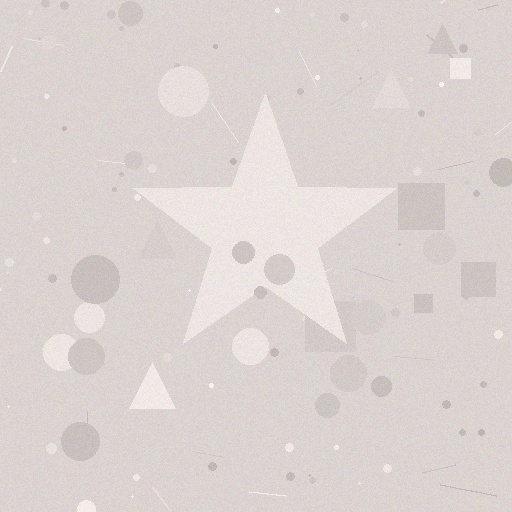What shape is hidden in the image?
A star is hidden in the image.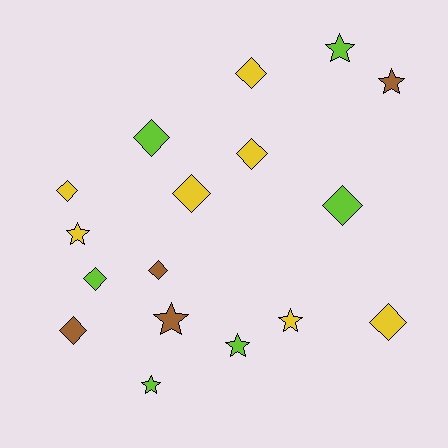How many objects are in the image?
There are 17 objects.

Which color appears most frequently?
Yellow, with 7 objects.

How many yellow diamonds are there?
There are 5 yellow diamonds.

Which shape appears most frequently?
Diamond, with 10 objects.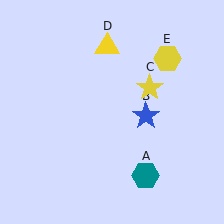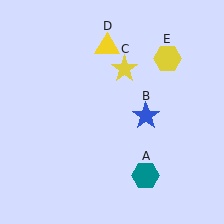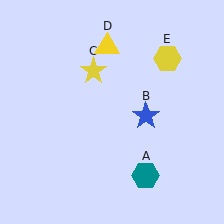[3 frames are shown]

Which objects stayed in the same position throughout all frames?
Teal hexagon (object A) and blue star (object B) and yellow triangle (object D) and yellow hexagon (object E) remained stationary.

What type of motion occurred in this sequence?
The yellow star (object C) rotated counterclockwise around the center of the scene.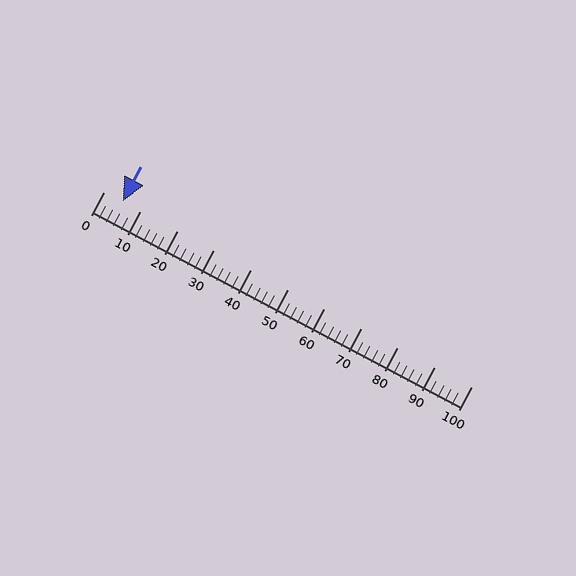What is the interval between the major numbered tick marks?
The major tick marks are spaced 10 units apart.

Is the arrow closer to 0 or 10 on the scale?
The arrow is closer to 10.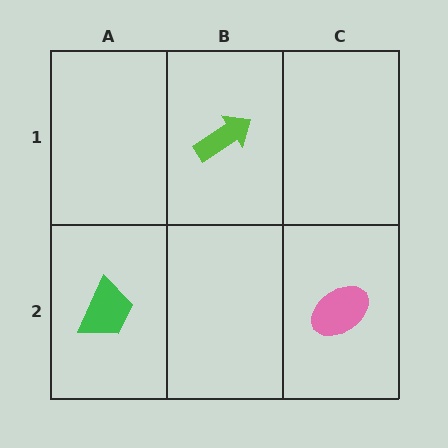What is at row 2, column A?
A green trapezoid.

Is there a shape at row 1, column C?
No, that cell is empty.